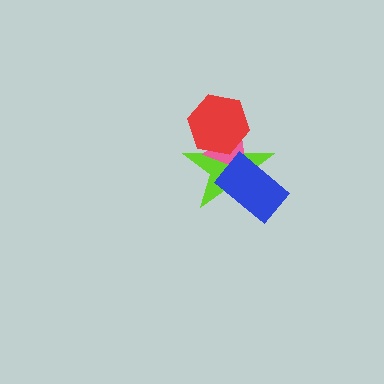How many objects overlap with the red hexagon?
2 objects overlap with the red hexagon.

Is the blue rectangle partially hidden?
No, no other shape covers it.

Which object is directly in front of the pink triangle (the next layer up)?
The red hexagon is directly in front of the pink triangle.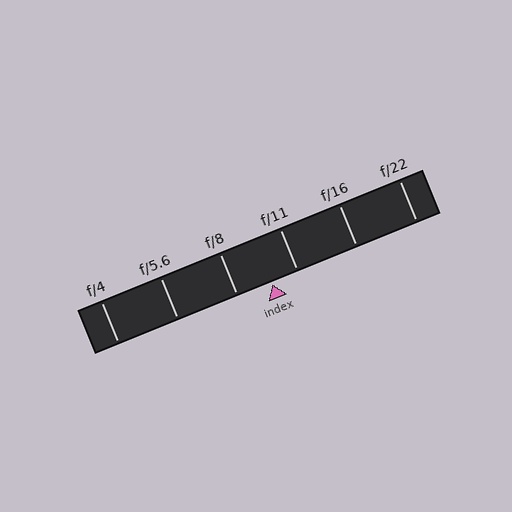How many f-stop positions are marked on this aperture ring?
There are 6 f-stop positions marked.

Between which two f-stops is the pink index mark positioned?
The index mark is between f/8 and f/11.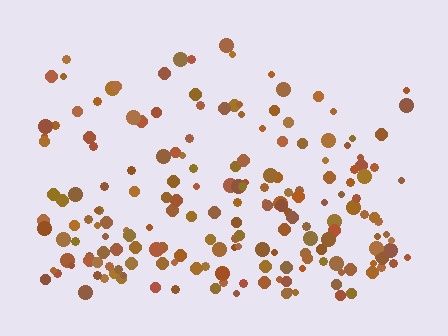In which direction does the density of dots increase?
From top to bottom, with the bottom side densest.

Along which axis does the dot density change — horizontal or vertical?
Vertical.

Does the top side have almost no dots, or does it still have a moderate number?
Still a moderate number, just noticeably fewer than the bottom.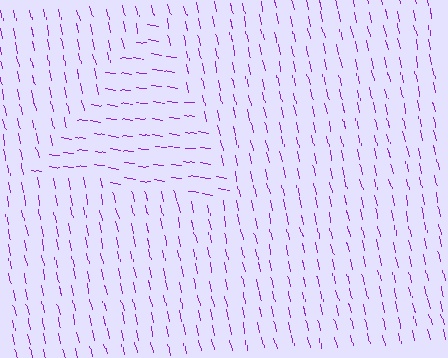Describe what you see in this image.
The image is filled with small purple line segments. A triangle region in the image has lines oriented differently from the surrounding lines, creating a visible texture boundary.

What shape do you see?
I see a triangle.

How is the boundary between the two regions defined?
The boundary is defined purely by a change in line orientation (approximately 70 degrees difference). All lines are the same color and thickness.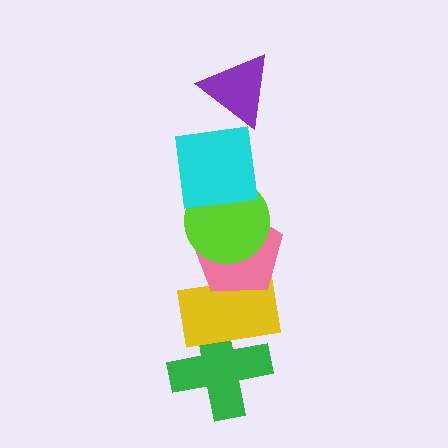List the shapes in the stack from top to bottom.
From top to bottom: the purple triangle, the cyan square, the lime circle, the pink pentagon, the yellow rectangle, the green cross.